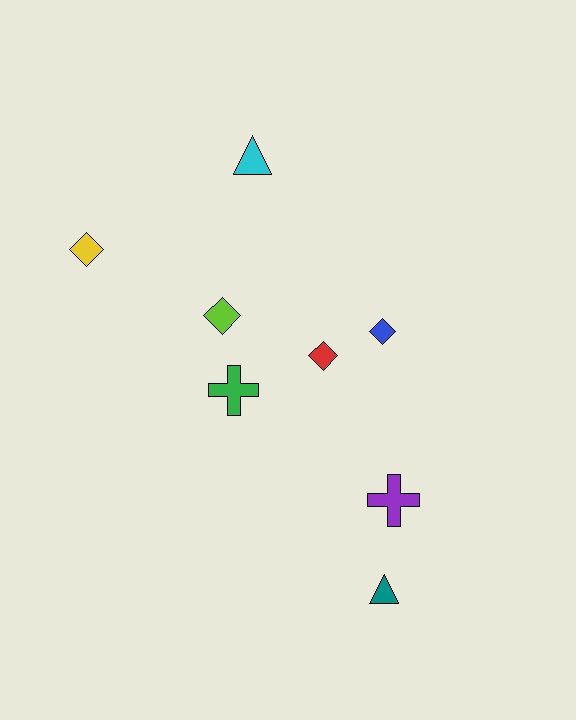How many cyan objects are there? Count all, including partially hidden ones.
There is 1 cyan object.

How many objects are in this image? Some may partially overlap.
There are 8 objects.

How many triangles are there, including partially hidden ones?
There are 2 triangles.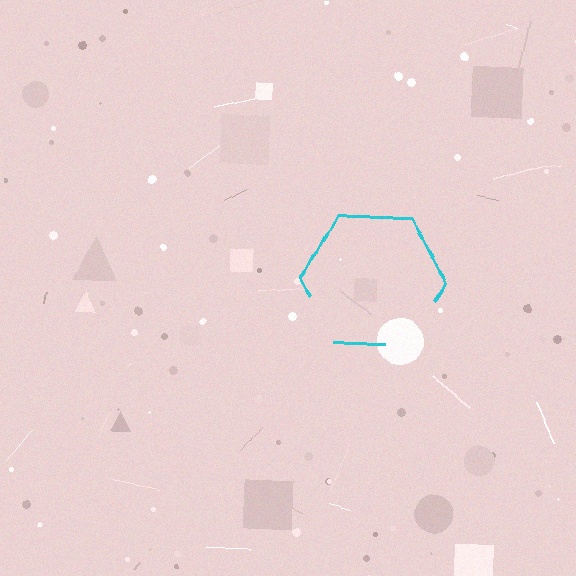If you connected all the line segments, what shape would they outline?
They would outline a hexagon.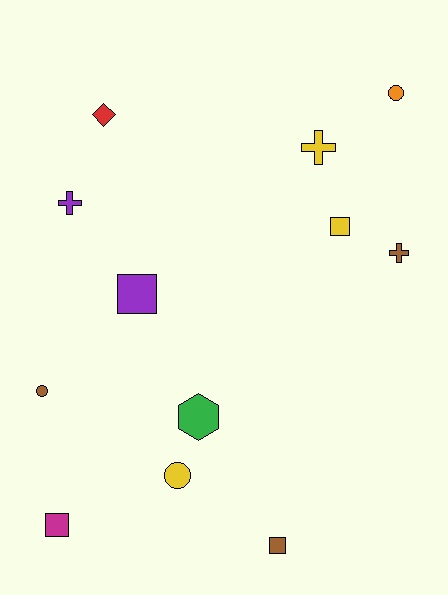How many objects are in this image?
There are 12 objects.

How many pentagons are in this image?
There are no pentagons.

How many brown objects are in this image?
There are 3 brown objects.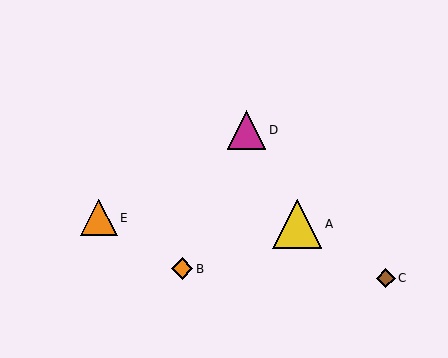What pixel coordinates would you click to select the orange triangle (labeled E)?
Click at (99, 218) to select the orange triangle E.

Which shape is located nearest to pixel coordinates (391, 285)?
The brown diamond (labeled C) at (386, 278) is nearest to that location.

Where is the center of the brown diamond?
The center of the brown diamond is at (386, 278).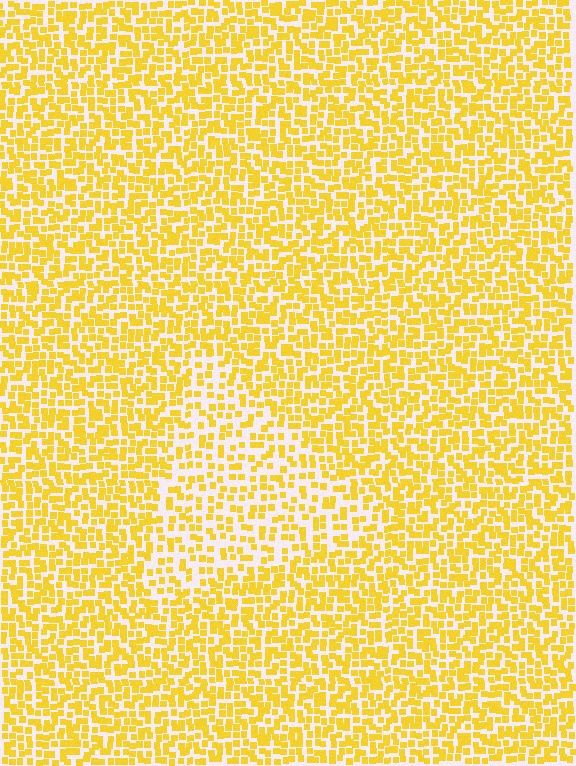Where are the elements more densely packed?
The elements are more densely packed outside the triangle boundary.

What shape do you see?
I see a triangle.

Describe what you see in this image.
The image contains small yellow elements arranged at two different densities. A triangle-shaped region is visible where the elements are less densely packed than the surrounding area.